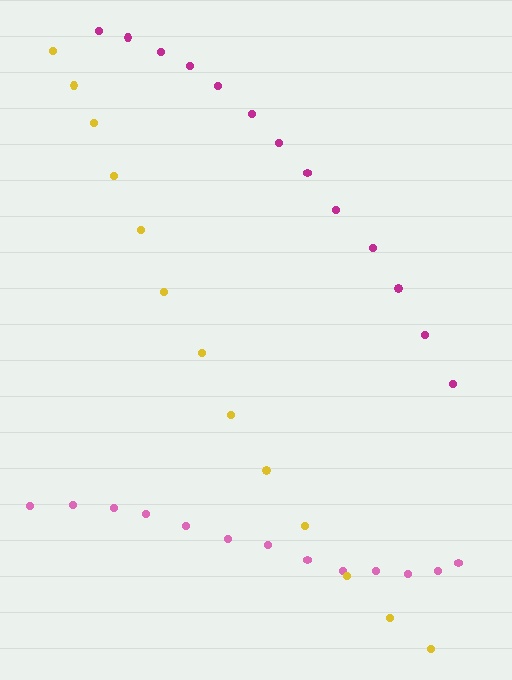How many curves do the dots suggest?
There are 3 distinct paths.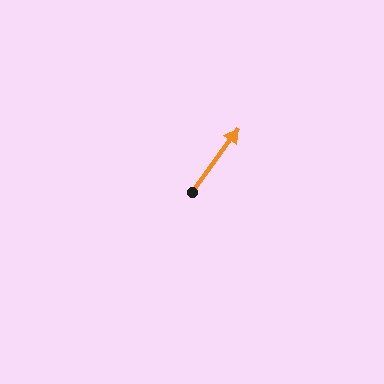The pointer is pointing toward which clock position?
Roughly 1 o'clock.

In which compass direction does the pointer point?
Northeast.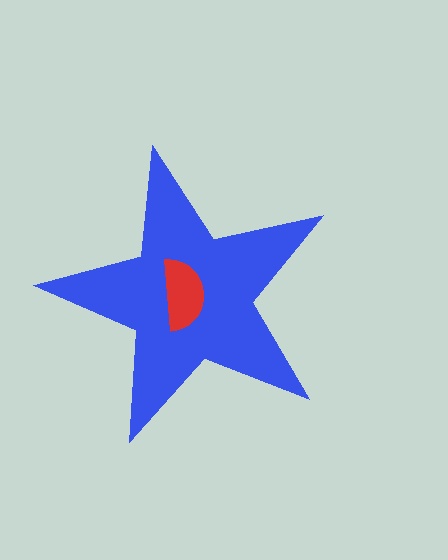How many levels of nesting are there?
2.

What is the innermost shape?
The red semicircle.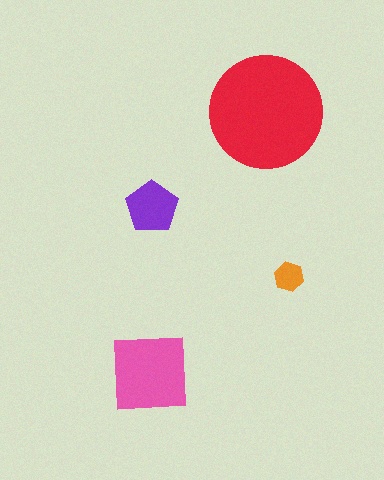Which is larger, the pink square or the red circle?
The red circle.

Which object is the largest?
The red circle.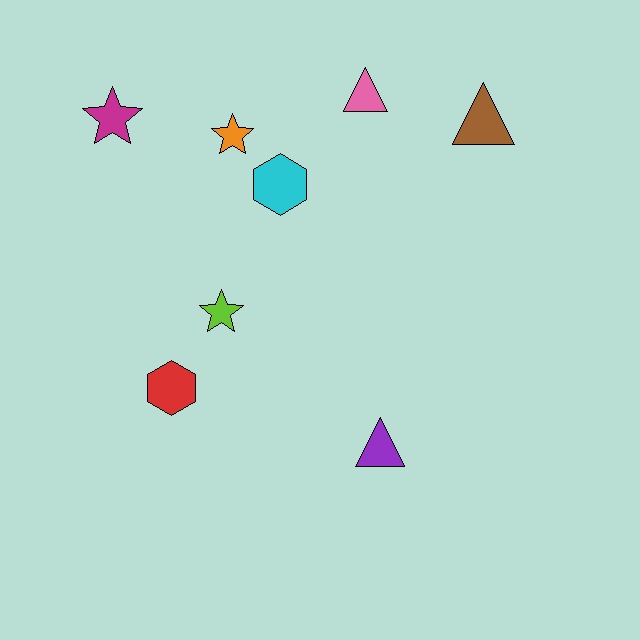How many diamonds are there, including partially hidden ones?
There are no diamonds.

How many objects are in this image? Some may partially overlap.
There are 8 objects.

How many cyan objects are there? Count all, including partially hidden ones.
There is 1 cyan object.